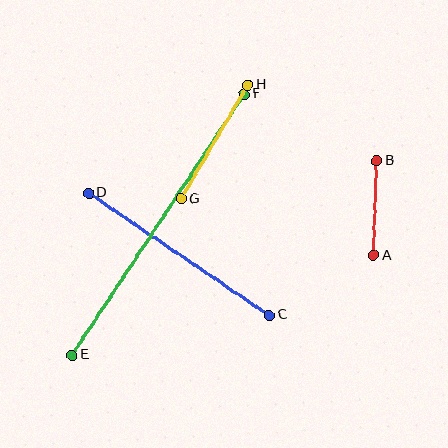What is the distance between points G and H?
The distance is approximately 132 pixels.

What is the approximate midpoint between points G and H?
The midpoint is at approximately (214, 142) pixels.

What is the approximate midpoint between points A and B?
The midpoint is at approximately (375, 208) pixels.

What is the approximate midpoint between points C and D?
The midpoint is at approximately (179, 254) pixels.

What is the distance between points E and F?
The distance is approximately 313 pixels.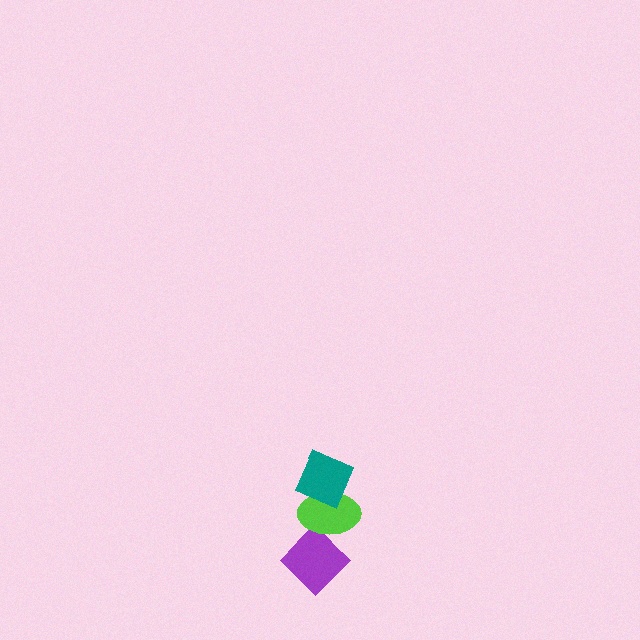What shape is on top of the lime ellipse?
The teal diamond is on top of the lime ellipse.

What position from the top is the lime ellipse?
The lime ellipse is 2nd from the top.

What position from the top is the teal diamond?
The teal diamond is 1st from the top.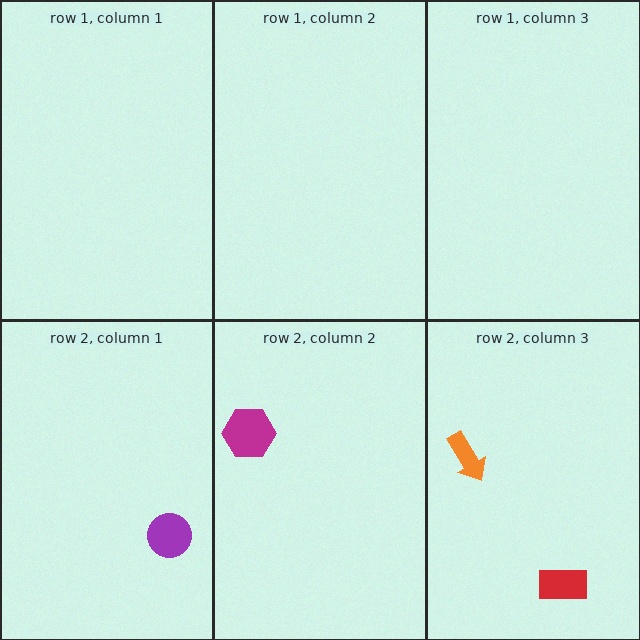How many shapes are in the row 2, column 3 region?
2.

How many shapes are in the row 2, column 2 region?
1.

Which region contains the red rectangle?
The row 2, column 3 region.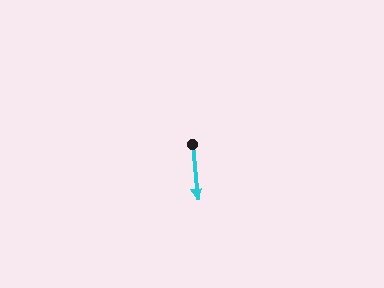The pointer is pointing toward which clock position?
Roughly 6 o'clock.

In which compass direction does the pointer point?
South.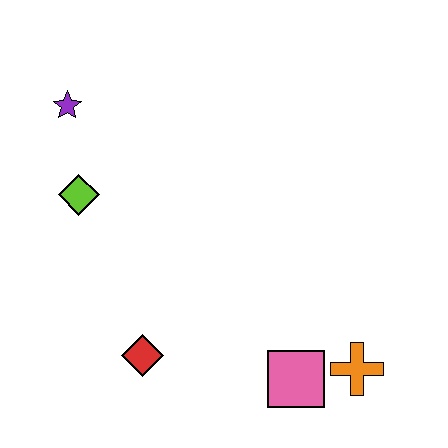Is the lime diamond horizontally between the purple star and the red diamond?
Yes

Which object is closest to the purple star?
The lime diamond is closest to the purple star.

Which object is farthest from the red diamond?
The purple star is farthest from the red diamond.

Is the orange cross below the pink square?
No